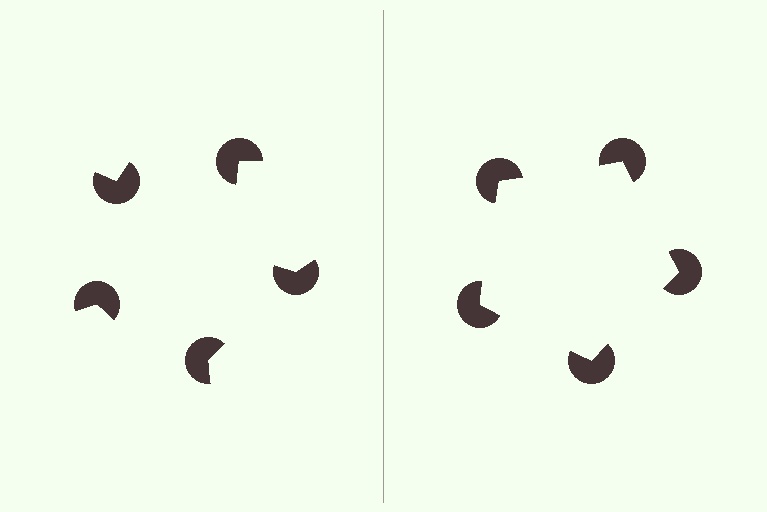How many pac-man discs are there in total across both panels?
10 — 5 on each side.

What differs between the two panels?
The pac-man discs are positioned identically on both sides; only the wedge orientations differ. On the right they align to a pentagon; on the left they are misaligned.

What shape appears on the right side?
An illusory pentagon.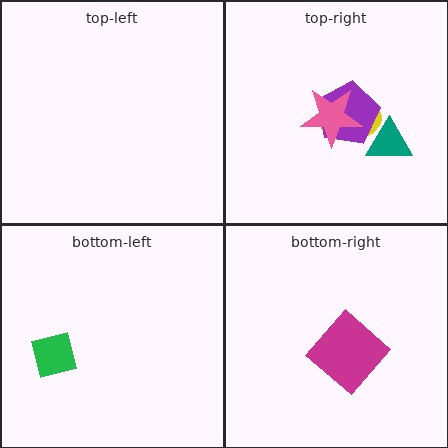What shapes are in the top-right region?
The yellow ellipse, the purple pentagon, the pink star, the teal triangle.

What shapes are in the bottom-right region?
The magenta diamond.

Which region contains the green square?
The bottom-left region.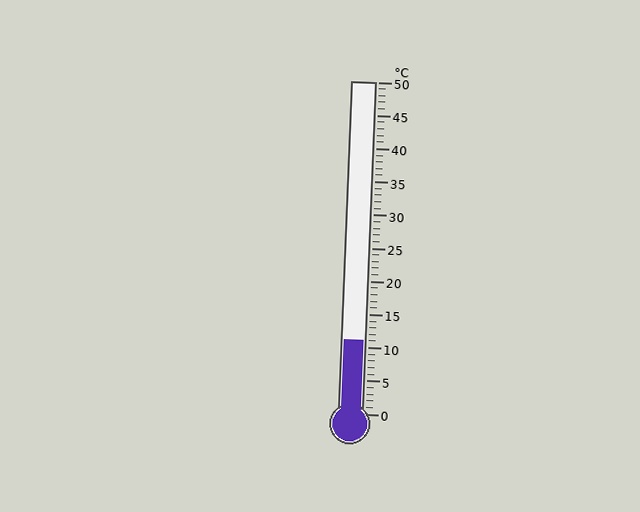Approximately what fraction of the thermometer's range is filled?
The thermometer is filled to approximately 20% of its range.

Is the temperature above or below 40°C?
The temperature is below 40°C.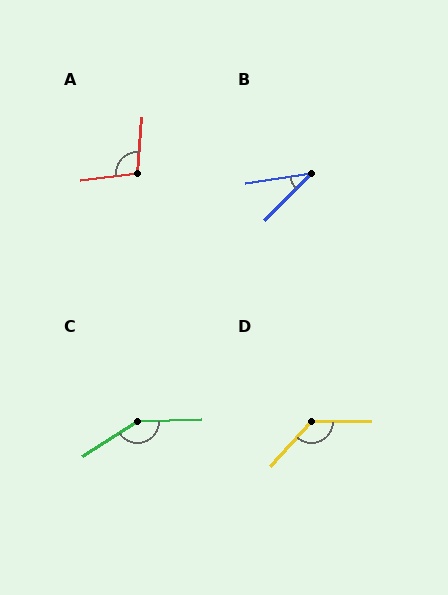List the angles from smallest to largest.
B (36°), A (102°), D (131°), C (149°).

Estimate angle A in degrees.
Approximately 102 degrees.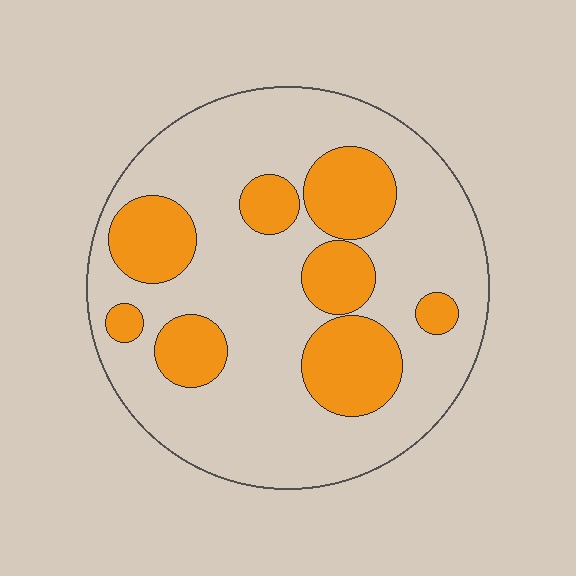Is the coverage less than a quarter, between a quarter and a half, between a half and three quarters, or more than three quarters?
Between a quarter and a half.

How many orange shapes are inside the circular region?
8.